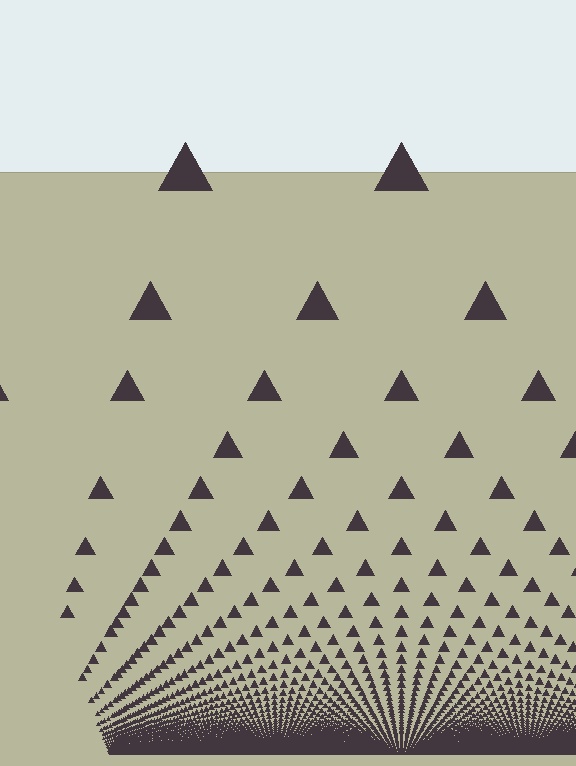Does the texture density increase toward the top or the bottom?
Density increases toward the bottom.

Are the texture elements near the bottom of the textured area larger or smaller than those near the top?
Smaller. The gradient is inverted — elements near the bottom are smaller and denser.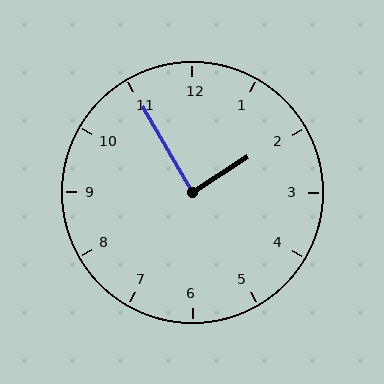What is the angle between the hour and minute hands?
Approximately 88 degrees.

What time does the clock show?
1:55.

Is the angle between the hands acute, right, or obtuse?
It is right.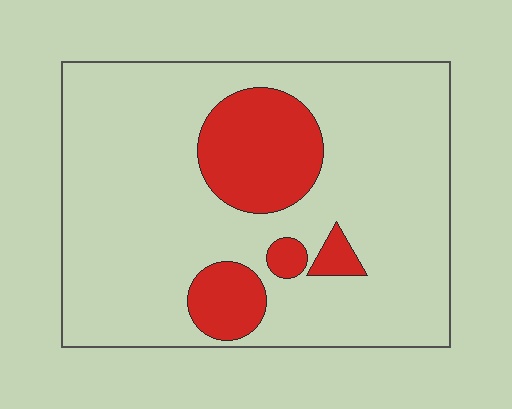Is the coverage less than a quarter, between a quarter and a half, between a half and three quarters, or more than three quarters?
Less than a quarter.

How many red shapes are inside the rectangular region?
4.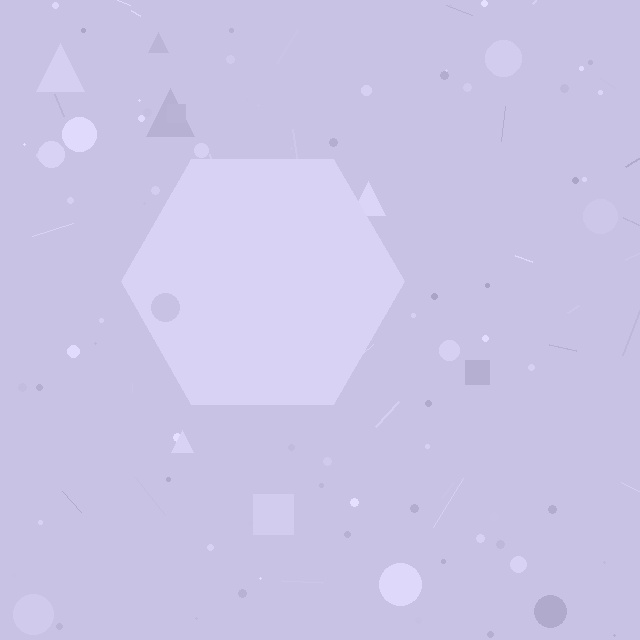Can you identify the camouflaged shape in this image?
The camouflaged shape is a hexagon.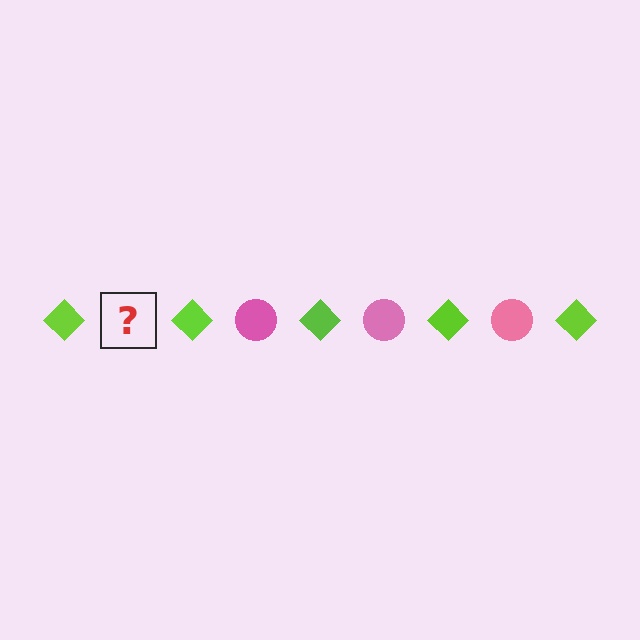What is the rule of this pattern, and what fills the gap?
The rule is that the pattern alternates between lime diamond and pink circle. The gap should be filled with a pink circle.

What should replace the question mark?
The question mark should be replaced with a pink circle.